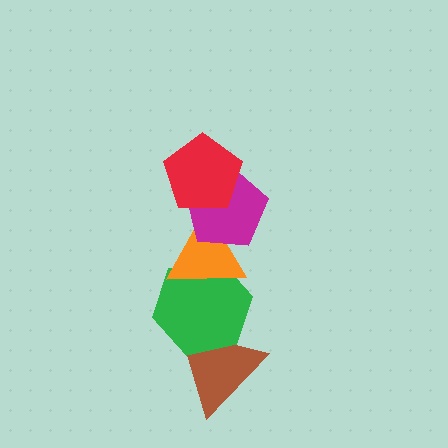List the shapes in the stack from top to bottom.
From top to bottom: the red pentagon, the magenta pentagon, the orange triangle, the green hexagon, the brown triangle.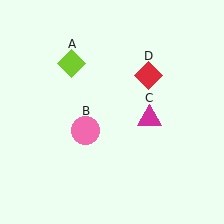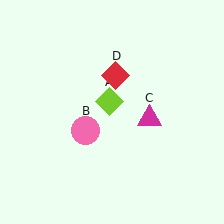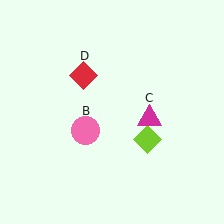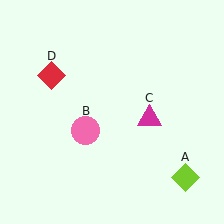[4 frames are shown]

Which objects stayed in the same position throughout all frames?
Pink circle (object B) and magenta triangle (object C) remained stationary.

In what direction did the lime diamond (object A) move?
The lime diamond (object A) moved down and to the right.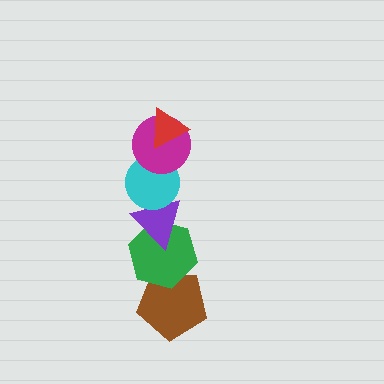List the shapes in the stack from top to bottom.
From top to bottom: the red triangle, the magenta circle, the cyan circle, the purple triangle, the green hexagon, the brown pentagon.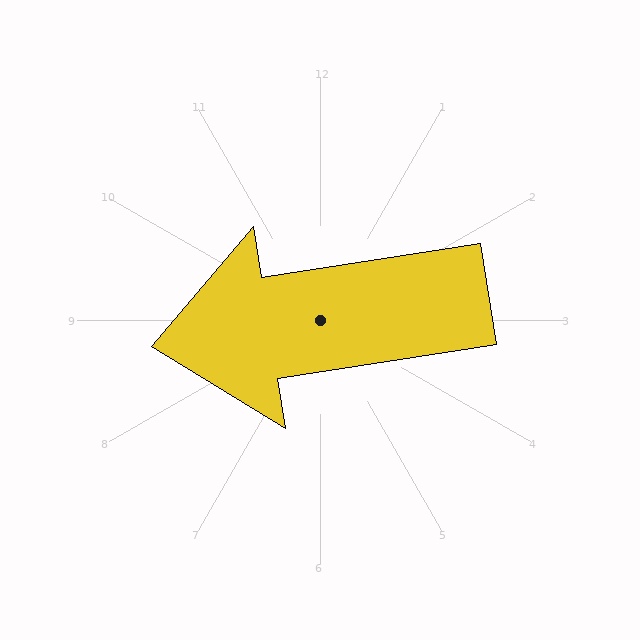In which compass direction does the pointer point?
West.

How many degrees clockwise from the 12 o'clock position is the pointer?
Approximately 261 degrees.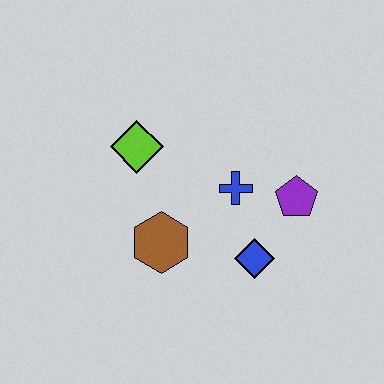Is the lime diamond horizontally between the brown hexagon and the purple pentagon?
No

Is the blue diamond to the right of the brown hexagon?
Yes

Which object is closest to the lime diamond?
The brown hexagon is closest to the lime diamond.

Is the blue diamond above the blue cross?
No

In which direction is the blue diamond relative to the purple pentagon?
The blue diamond is below the purple pentagon.